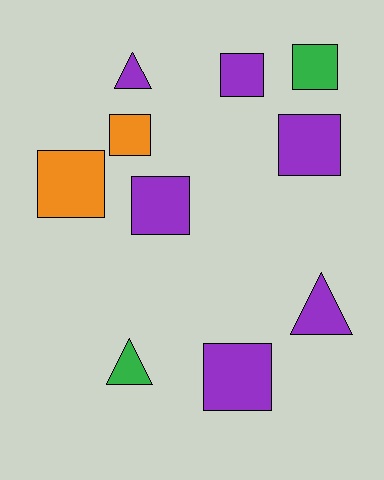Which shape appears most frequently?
Square, with 7 objects.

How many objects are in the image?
There are 10 objects.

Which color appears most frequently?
Purple, with 6 objects.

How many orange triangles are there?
There are no orange triangles.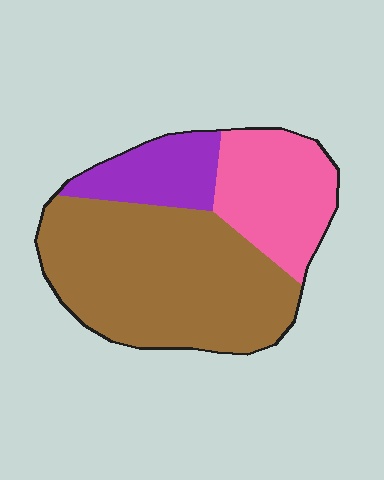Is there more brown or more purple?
Brown.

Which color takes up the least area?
Purple, at roughly 15%.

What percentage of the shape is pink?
Pink covers around 25% of the shape.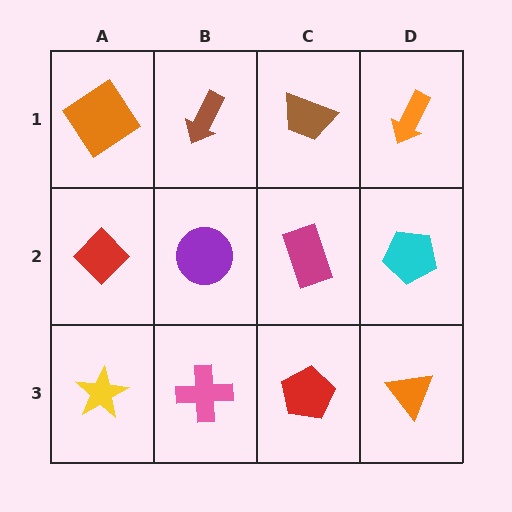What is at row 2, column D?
A cyan pentagon.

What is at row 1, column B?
A brown arrow.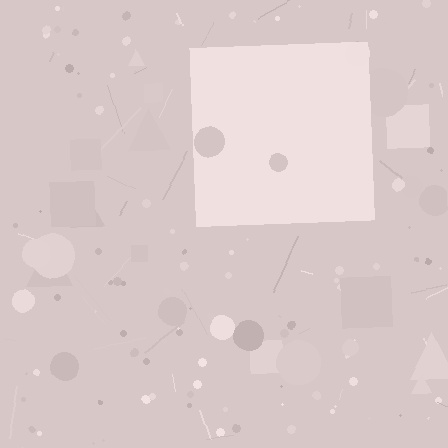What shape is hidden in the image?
A square is hidden in the image.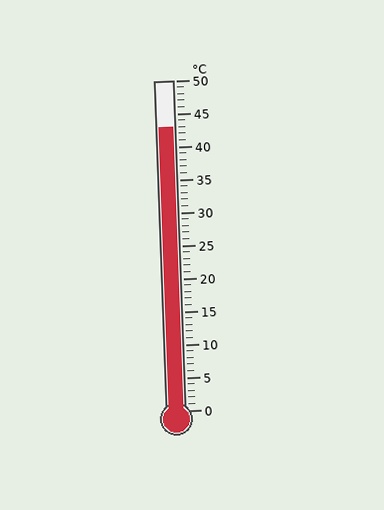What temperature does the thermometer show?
The thermometer shows approximately 43°C.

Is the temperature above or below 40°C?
The temperature is above 40°C.